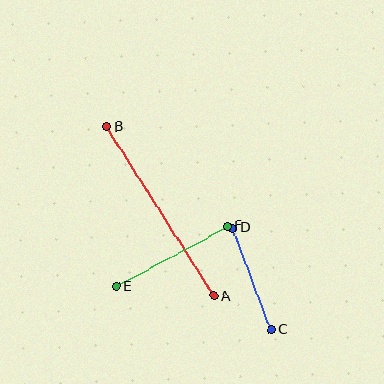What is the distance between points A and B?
The distance is approximately 200 pixels.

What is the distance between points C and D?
The distance is approximately 109 pixels.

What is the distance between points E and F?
The distance is approximately 126 pixels.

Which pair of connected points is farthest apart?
Points A and B are farthest apart.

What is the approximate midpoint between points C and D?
The midpoint is at approximately (252, 279) pixels.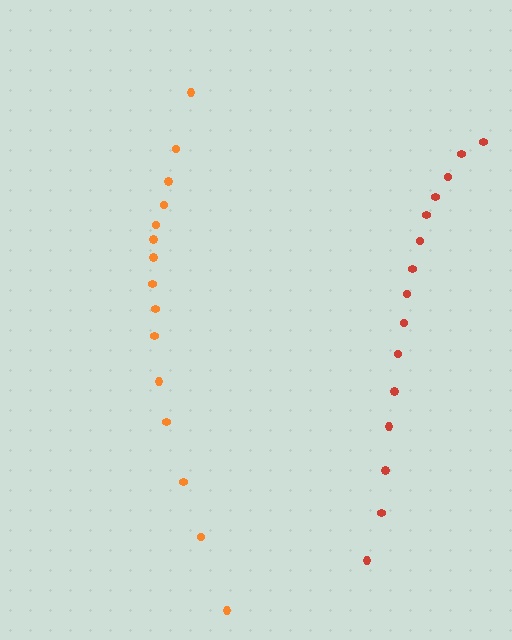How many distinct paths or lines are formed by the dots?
There are 2 distinct paths.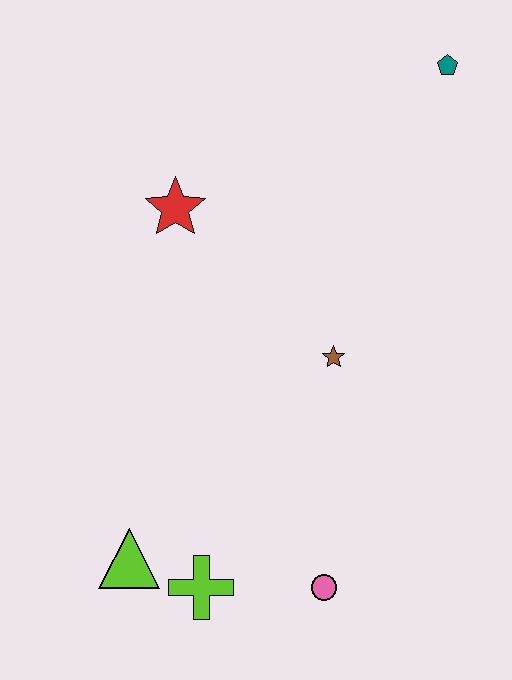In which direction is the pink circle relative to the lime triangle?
The pink circle is to the right of the lime triangle.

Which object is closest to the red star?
The brown star is closest to the red star.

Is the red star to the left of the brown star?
Yes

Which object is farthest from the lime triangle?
The teal pentagon is farthest from the lime triangle.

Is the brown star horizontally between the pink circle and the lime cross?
No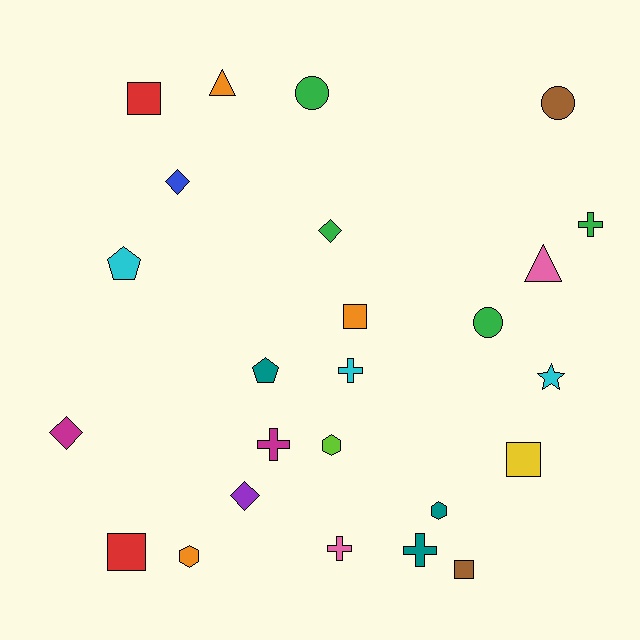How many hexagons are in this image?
There are 3 hexagons.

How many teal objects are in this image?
There are 3 teal objects.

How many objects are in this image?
There are 25 objects.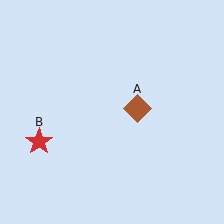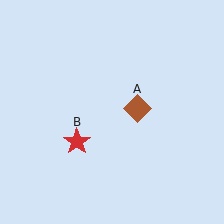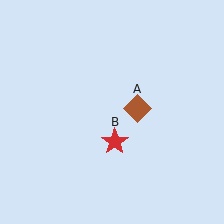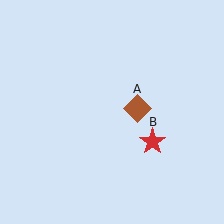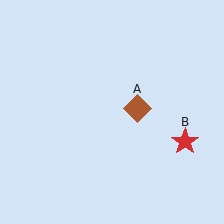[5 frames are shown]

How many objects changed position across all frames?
1 object changed position: red star (object B).